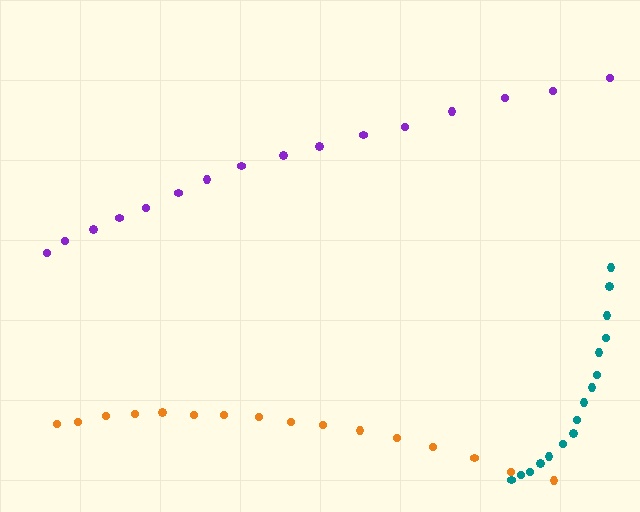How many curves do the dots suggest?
There are 3 distinct paths.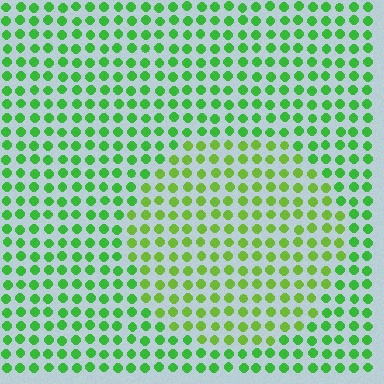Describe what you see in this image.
The image is filled with small green elements in a uniform arrangement. A circle-shaped region is visible where the elements are tinted to a slightly different hue, forming a subtle color boundary.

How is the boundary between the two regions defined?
The boundary is defined purely by a slight shift in hue (about 26 degrees). Spacing, size, and orientation are identical on both sides.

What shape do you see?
I see a circle.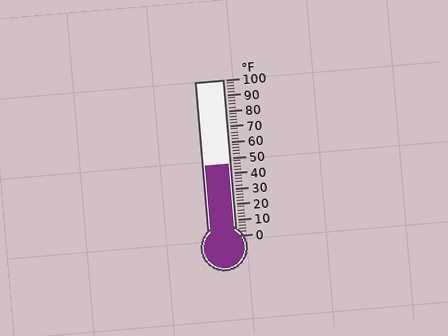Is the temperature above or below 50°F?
The temperature is below 50°F.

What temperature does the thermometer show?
The thermometer shows approximately 46°F.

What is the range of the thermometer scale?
The thermometer scale ranges from 0°F to 100°F.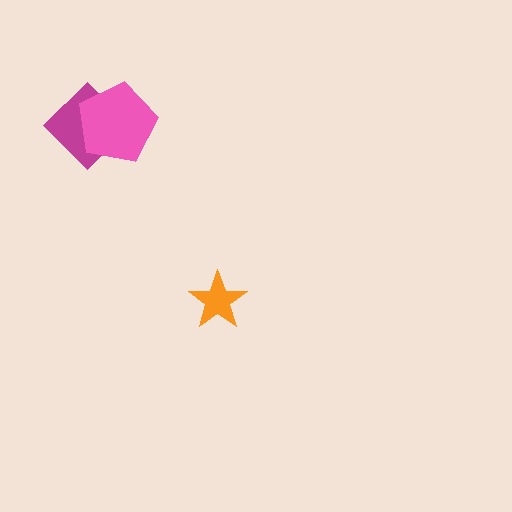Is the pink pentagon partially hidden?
No, no other shape covers it.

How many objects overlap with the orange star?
0 objects overlap with the orange star.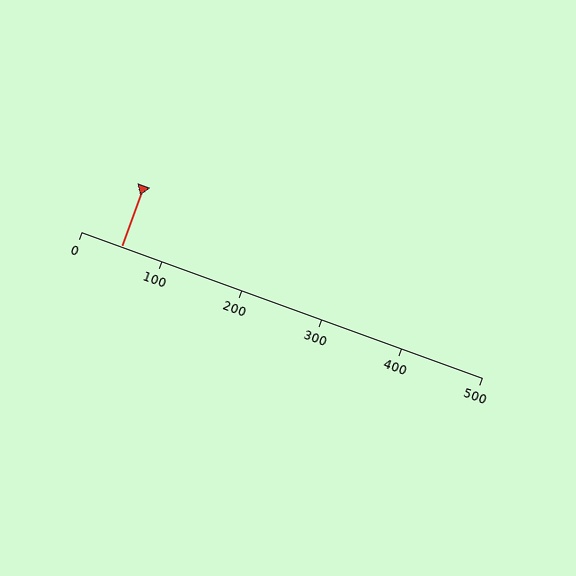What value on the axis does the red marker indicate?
The marker indicates approximately 50.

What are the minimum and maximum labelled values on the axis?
The axis runs from 0 to 500.